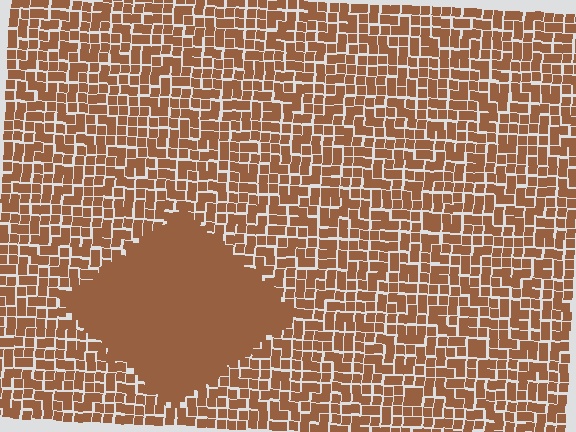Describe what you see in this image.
The image contains small brown elements arranged at two different densities. A diamond-shaped region is visible where the elements are more densely packed than the surrounding area.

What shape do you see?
I see a diamond.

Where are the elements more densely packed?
The elements are more densely packed inside the diamond boundary.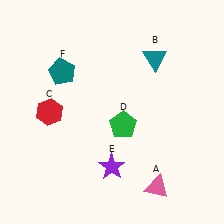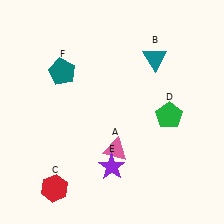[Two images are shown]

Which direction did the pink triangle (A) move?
The pink triangle (A) moved left.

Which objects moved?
The objects that moved are: the pink triangle (A), the red hexagon (C), the green pentagon (D).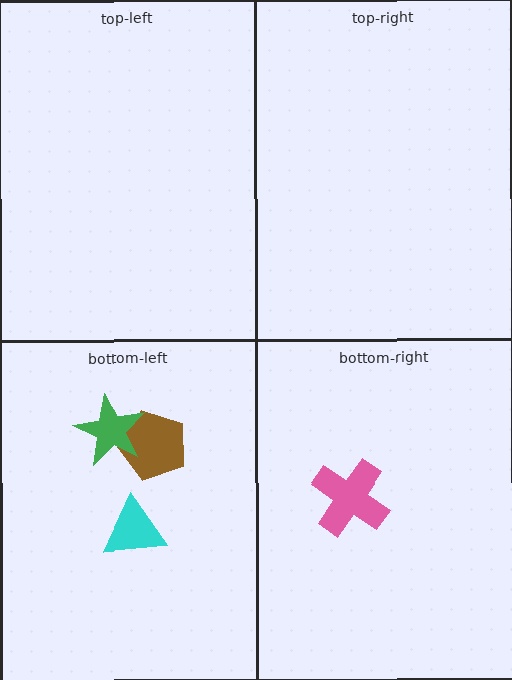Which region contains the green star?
The bottom-left region.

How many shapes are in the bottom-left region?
3.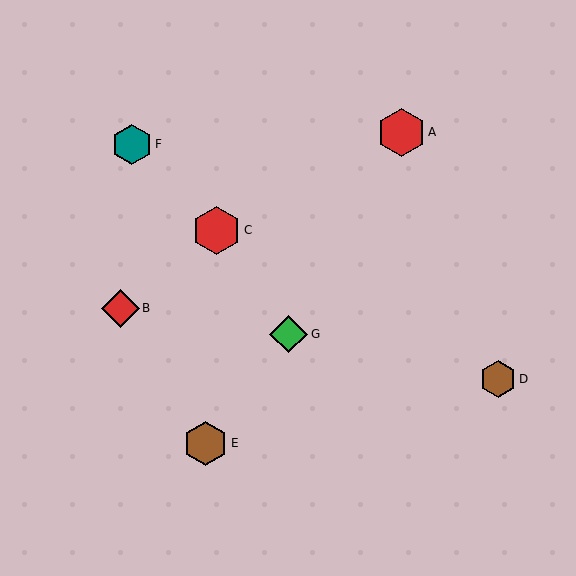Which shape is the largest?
The red hexagon (labeled C) is the largest.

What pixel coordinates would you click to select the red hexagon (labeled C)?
Click at (217, 230) to select the red hexagon C.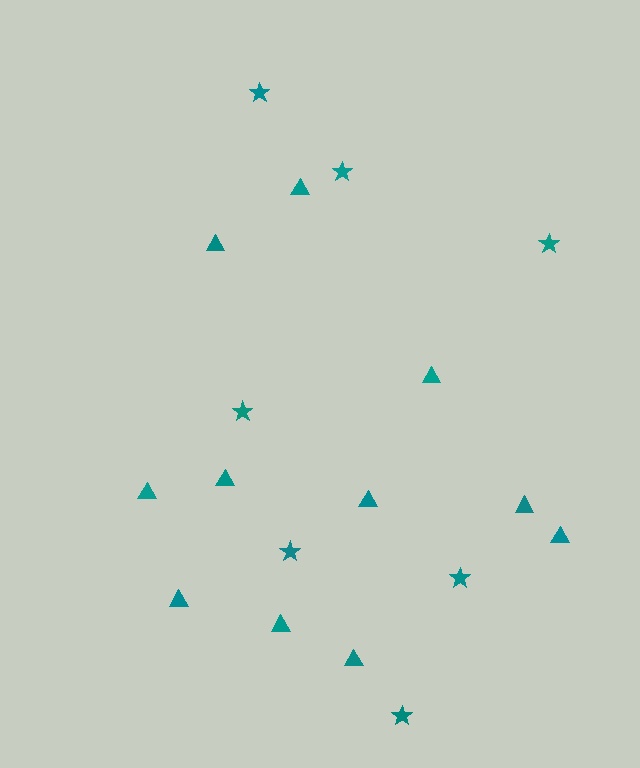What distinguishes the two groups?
There are 2 groups: one group of triangles (11) and one group of stars (7).